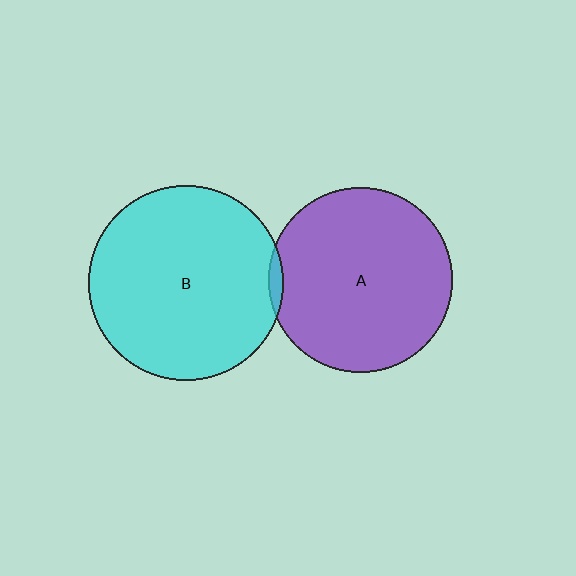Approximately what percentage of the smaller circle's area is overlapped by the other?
Approximately 5%.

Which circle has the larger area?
Circle B (cyan).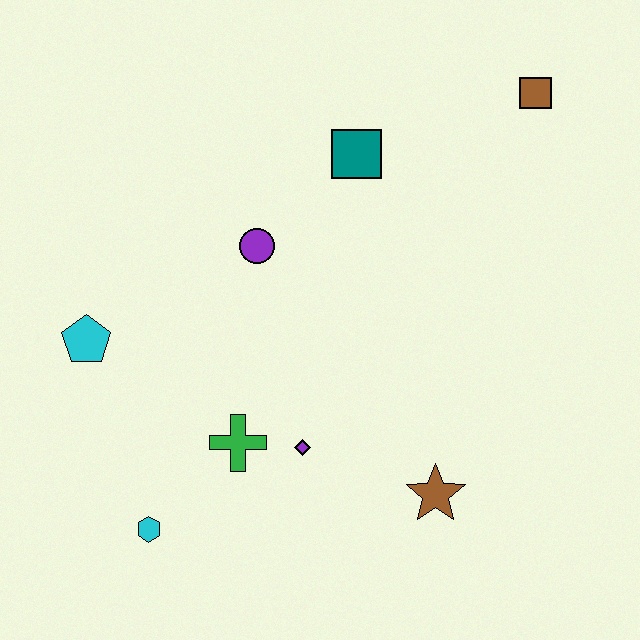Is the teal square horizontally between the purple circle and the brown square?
Yes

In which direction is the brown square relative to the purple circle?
The brown square is to the right of the purple circle.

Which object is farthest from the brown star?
The brown square is farthest from the brown star.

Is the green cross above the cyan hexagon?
Yes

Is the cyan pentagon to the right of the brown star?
No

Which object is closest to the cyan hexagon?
The green cross is closest to the cyan hexagon.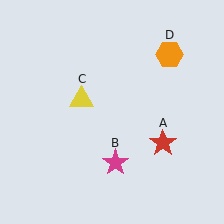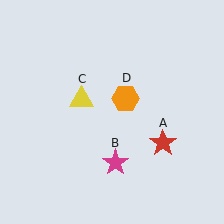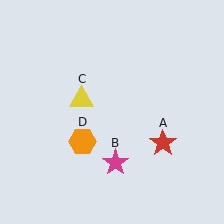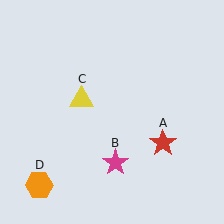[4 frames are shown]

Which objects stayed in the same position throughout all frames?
Red star (object A) and magenta star (object B) and yellow triangle (object C) remained stationary.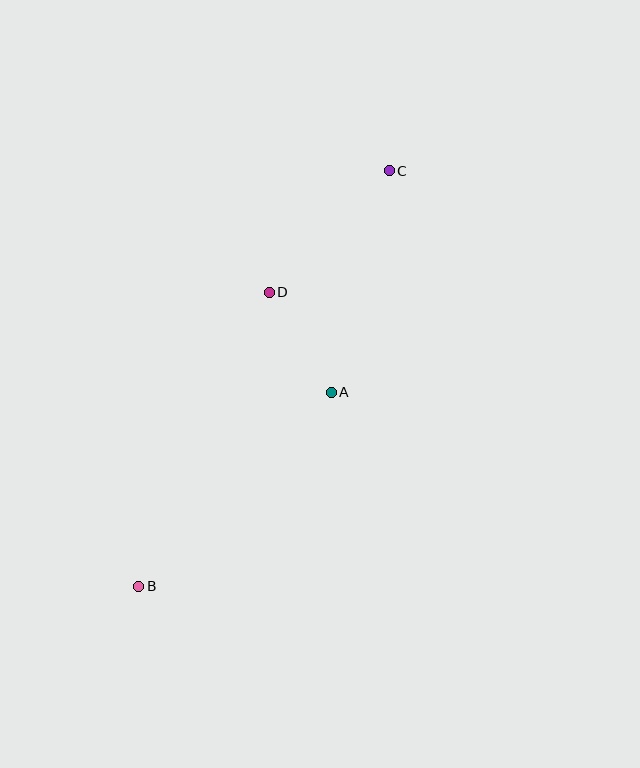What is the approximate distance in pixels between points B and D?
The distance between B and D is approximately 322 pixels.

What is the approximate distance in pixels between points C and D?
The distance between C and D is approximately 171 pixels.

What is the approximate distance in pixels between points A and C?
The distance between A and C is approximately 229 pixels.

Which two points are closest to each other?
Points A and D are closest to each other.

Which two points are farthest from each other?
Points B and C are farthest from each other.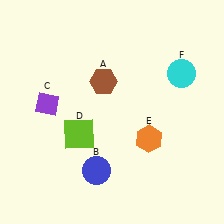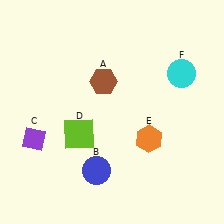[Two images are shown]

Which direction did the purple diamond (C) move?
The purple diamond (C) moved down.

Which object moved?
The purple diamond (C) moved down.